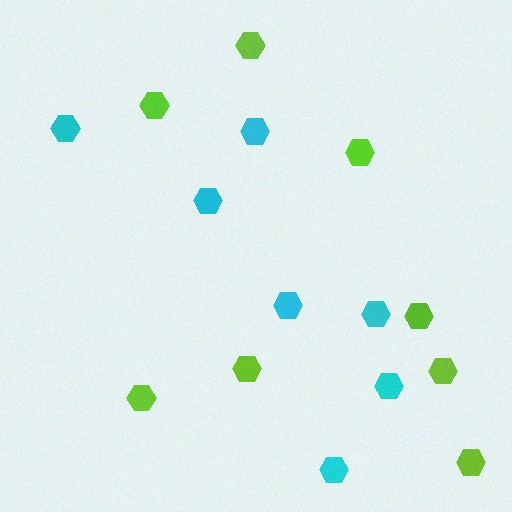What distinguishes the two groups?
There are 2 groups: one group of cyan hexagons (7) and one group of lime hexagons (8).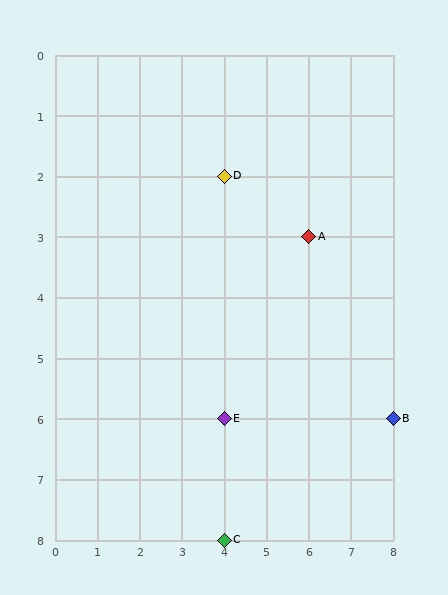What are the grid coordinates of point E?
Point E is at grid coordinates (4, 6).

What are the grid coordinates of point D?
Point D is at grid coordinates (4, 2).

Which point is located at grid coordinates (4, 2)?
Point D is at (4, 2).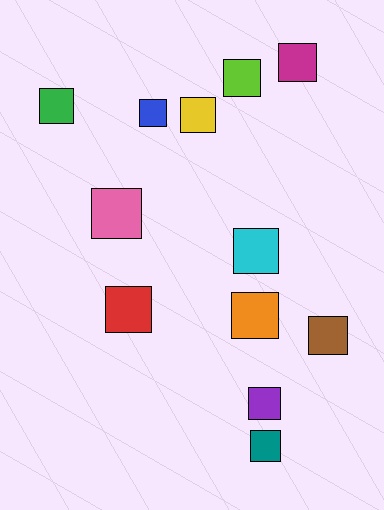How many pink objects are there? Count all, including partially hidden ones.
There is 1 pink object.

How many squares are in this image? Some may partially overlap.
There are 12 squares.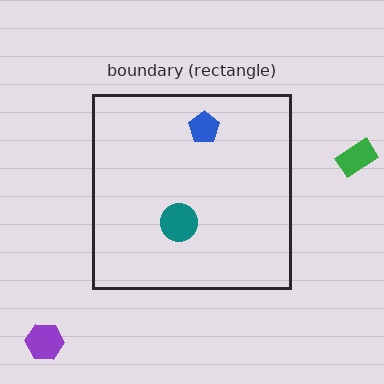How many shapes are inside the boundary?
2 inside, 2 outside.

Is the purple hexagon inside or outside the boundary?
Outside.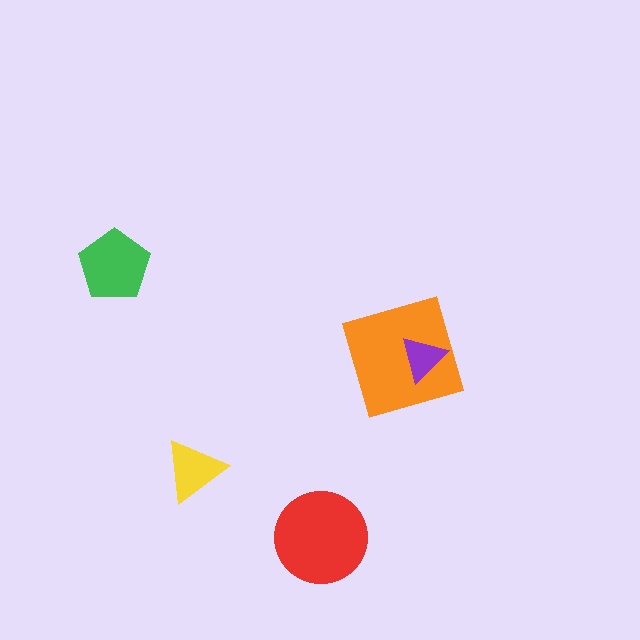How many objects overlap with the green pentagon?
0 objects overlap with the green pentagon.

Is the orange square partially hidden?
Yes, it is partially covered by another shape.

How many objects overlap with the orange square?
1 object overlaps with the orange square.